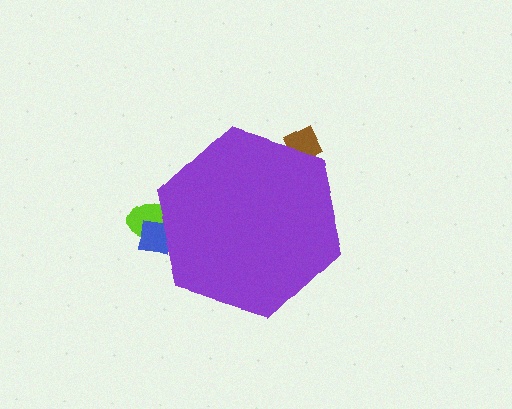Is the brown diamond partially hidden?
Yes, the brown diamond is partially hidden behind the purple hexagon.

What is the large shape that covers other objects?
A purple hexagon.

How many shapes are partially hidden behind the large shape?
3 shapes are partially hidden.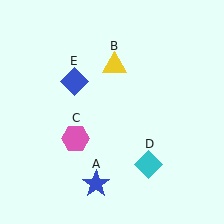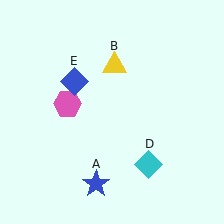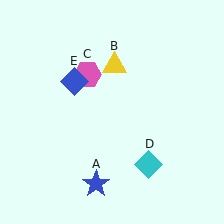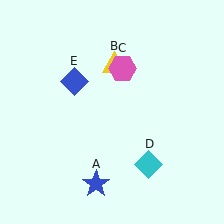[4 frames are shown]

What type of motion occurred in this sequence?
The pink hexagon (object C) rotated clockwise around the center of the scene.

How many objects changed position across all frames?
1 object changed position: pink hexagon (object C).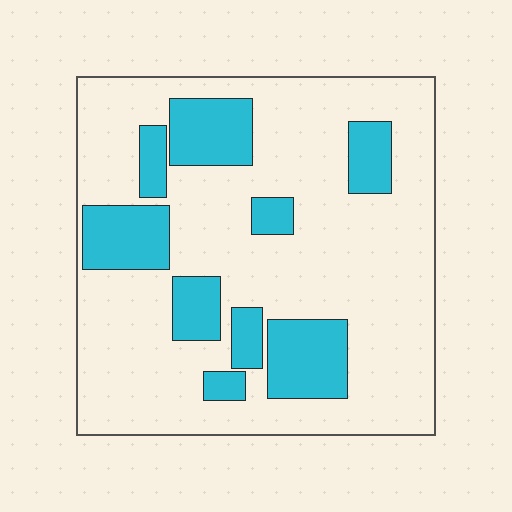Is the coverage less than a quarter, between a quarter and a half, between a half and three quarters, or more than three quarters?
Less than a quarter.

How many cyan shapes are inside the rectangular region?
9.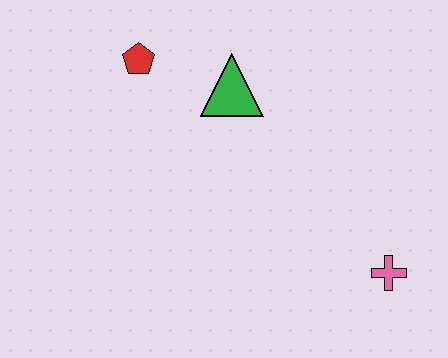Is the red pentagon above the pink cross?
Yes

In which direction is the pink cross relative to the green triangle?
The pink cross is below the green triangle.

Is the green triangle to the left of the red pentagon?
No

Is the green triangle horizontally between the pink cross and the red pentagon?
Yes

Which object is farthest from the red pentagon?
The pink cross is farthest from the red pentagon.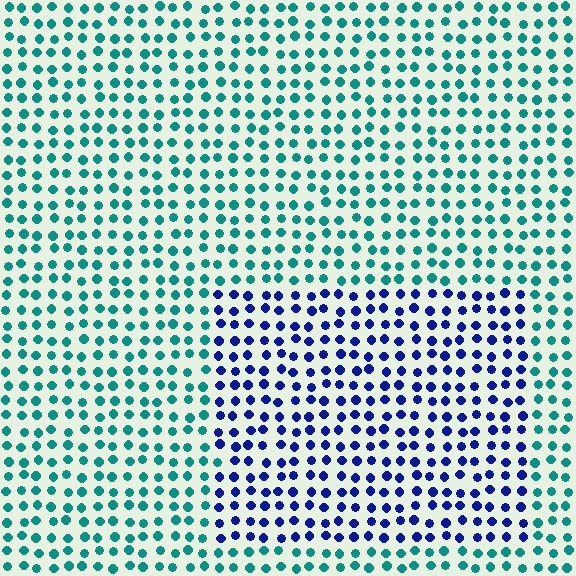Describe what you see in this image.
The image is filled with small teal elements in a uniform arrangement. A rectangle-shaped region is visible where the elements are tinted to a slightly different hue, forming a subtle color boundary.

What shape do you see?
I see a rectangle.